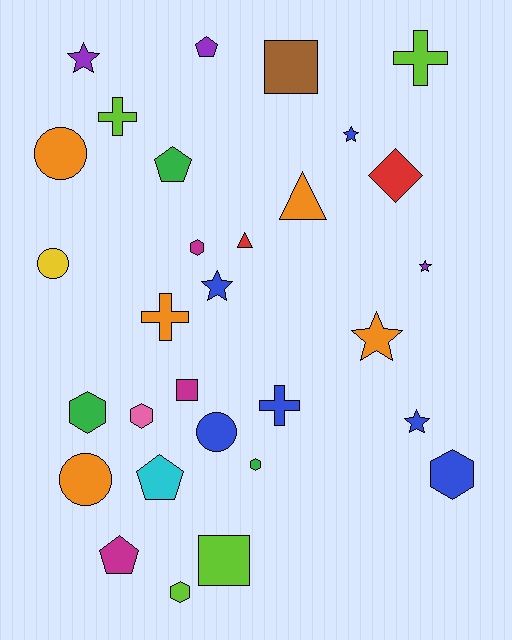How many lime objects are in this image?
There are 4 lime objects.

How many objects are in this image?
There are 30 objects.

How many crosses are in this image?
There are 4 crosses.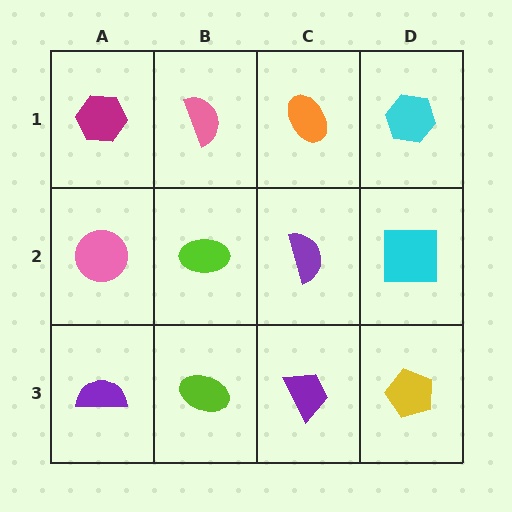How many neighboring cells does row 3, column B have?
3.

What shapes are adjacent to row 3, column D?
A cyan square (row 2, column D), a purple trapezoid (row 3, column C).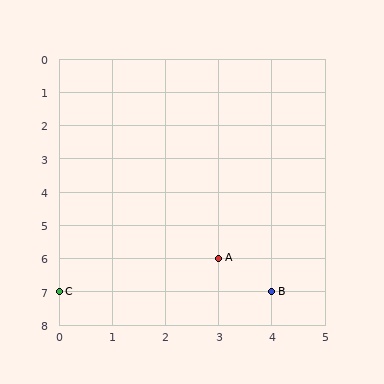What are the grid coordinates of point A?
Point A is at grid coordinates (3, 6).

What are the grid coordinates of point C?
Point C is at grid coordinates (0, 7).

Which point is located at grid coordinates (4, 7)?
Point B is at (4, 7).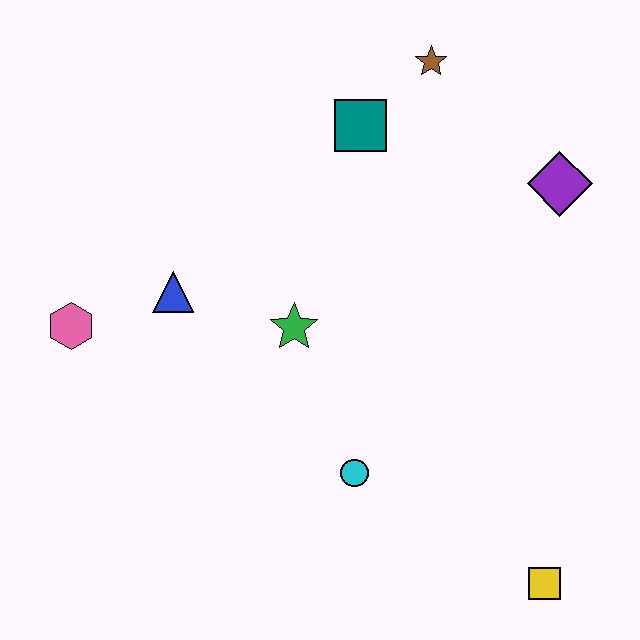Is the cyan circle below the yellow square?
No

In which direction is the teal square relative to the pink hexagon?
The teal square is to the right of the pink hexagon.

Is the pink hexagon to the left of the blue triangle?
Yes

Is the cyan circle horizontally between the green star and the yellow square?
Yes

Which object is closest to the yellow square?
The cyan circle is closest to the yellow square.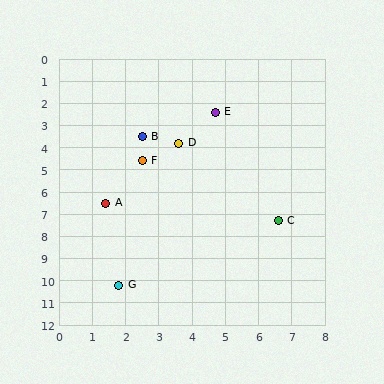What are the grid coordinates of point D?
Point D is at approximately (3.6, 3.8).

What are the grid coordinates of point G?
Point G is at approximately (1.8, 10.2).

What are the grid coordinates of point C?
Point C is at approximately (6.6, 7.3).